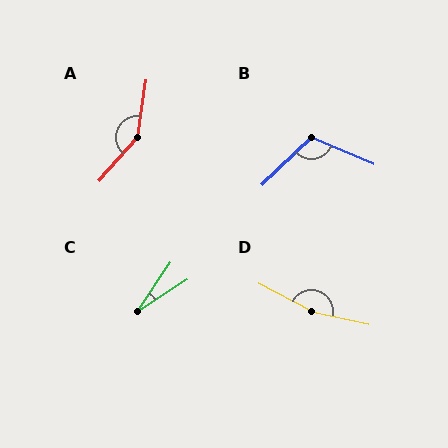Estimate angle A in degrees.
Approximately 147 degrees.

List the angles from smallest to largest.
C (23°), B (113°), A (147°), D (165°).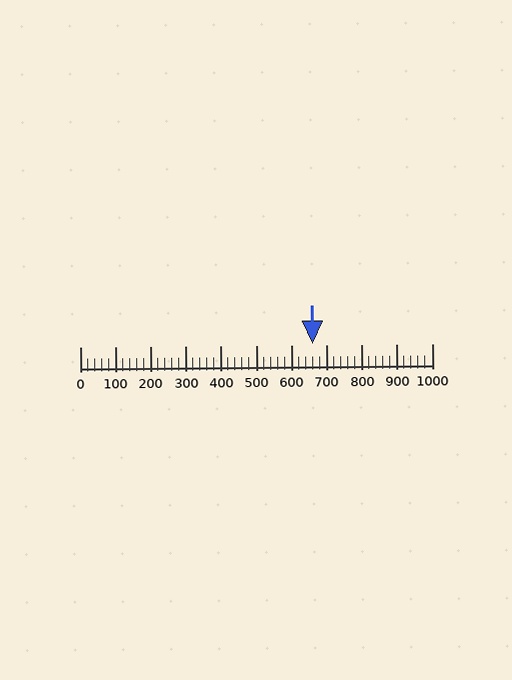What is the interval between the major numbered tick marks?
The major tick marks are spaced 100 units apart.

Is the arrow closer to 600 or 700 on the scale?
The arrow is closer to 700.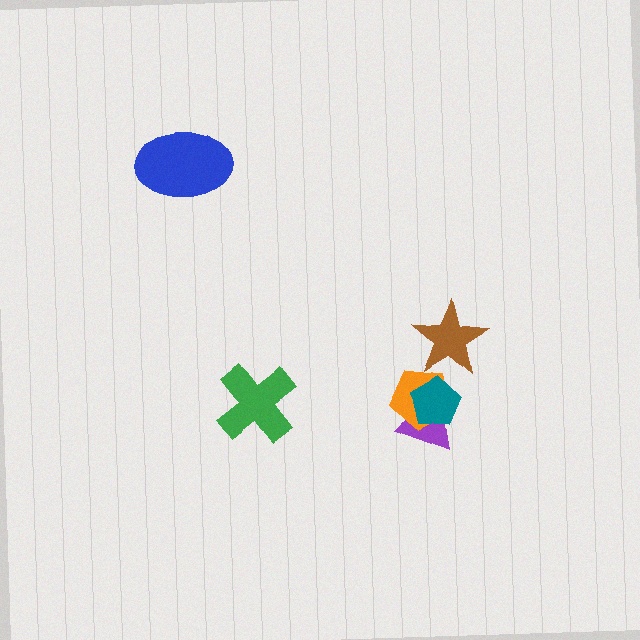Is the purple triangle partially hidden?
Yes, it is partially covered by another shape.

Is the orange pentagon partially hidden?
Yes, it is partially covered by another shape.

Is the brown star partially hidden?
No, no other shape covers it.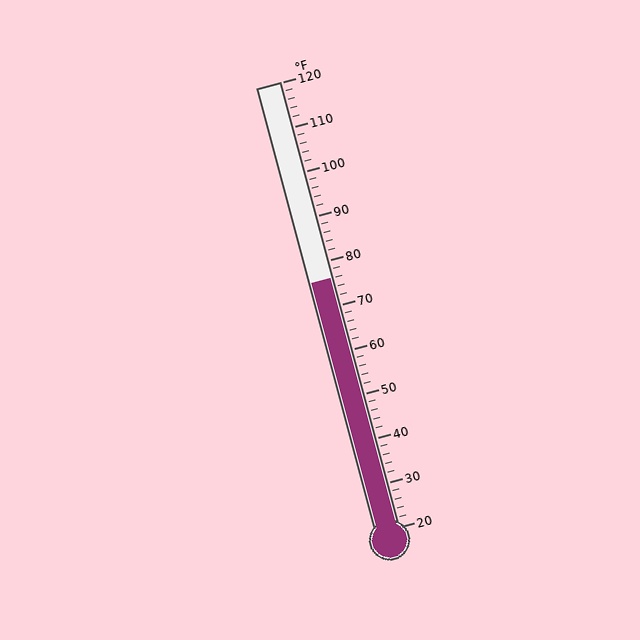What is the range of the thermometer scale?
The thermometer scale ranges from 20°F to 120°F.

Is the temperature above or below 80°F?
The temperature is below 80°F.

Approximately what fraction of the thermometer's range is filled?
The thermometer is filled to approximately 55% of its range.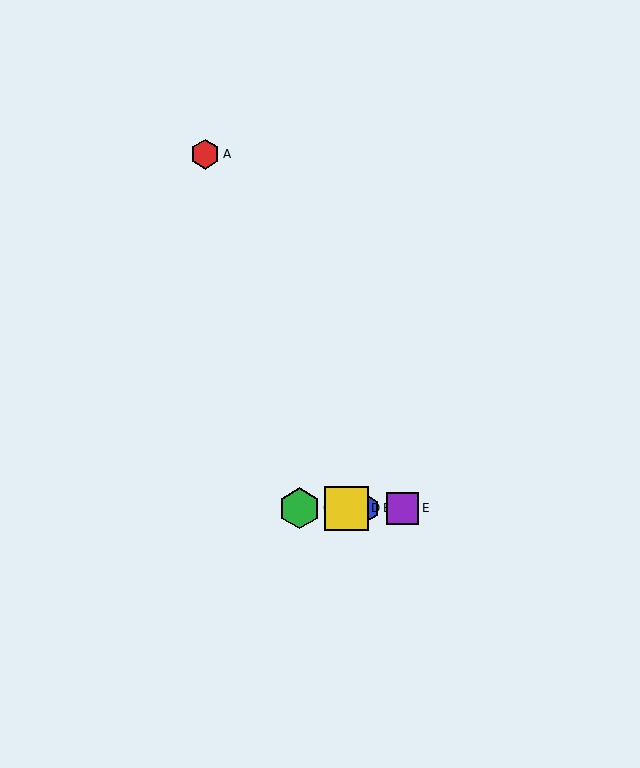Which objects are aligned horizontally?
Objects B, C, D, E are aligned horizontally.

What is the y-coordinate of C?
Object C is at y≈508.